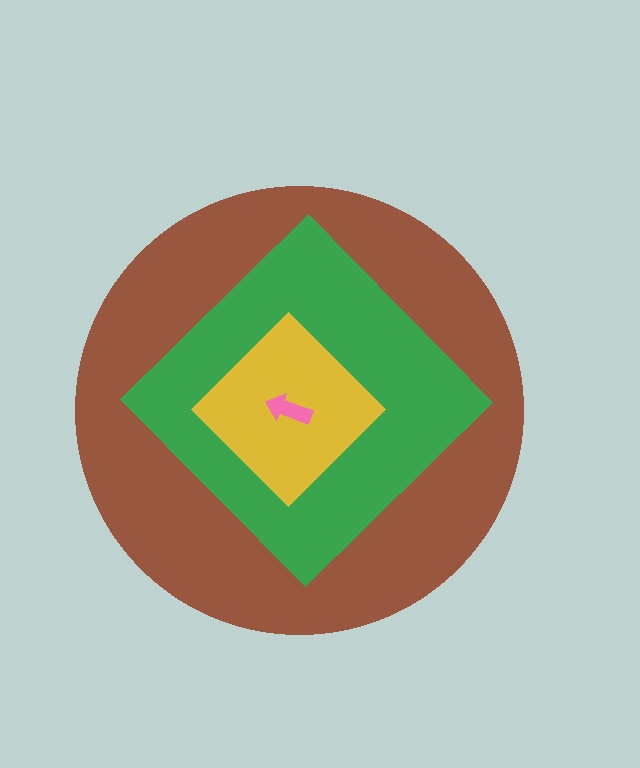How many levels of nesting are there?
4.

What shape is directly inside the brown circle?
The green diamond.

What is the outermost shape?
The brown circle.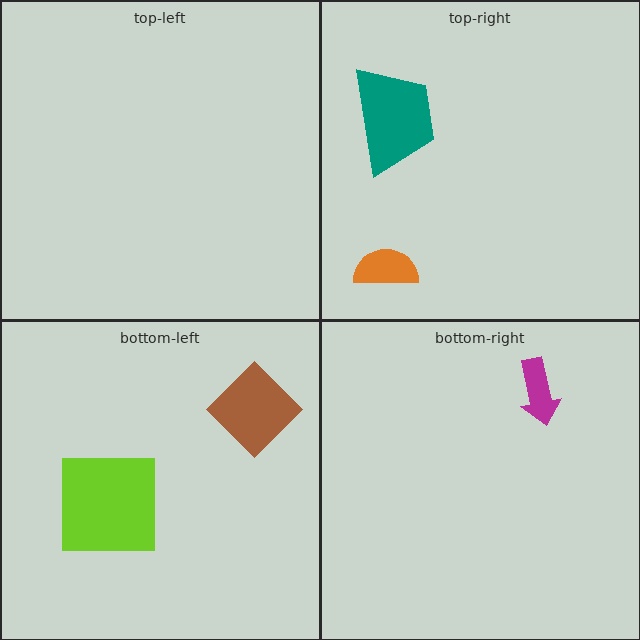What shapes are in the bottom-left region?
The lime square, the brown diamond.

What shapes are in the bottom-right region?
The magenta arrow.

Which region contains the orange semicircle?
The top-right region.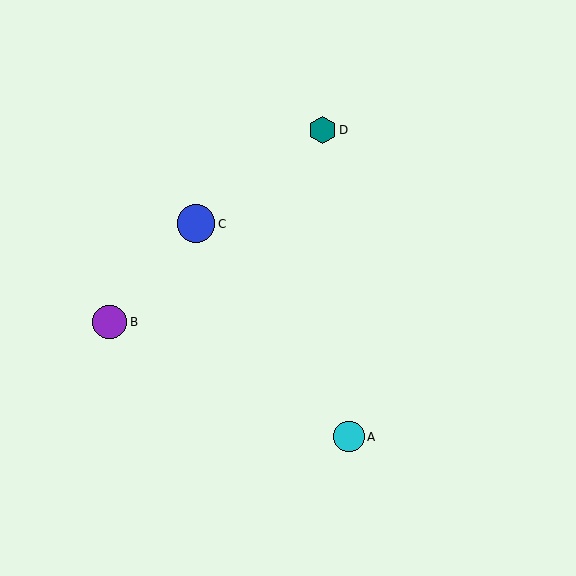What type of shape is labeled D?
Shape D is a teal hexagon.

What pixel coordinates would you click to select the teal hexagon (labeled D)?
Click at (322, 130) to select the teal hexagon D.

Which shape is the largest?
The blue circle (labeled C) is the largest.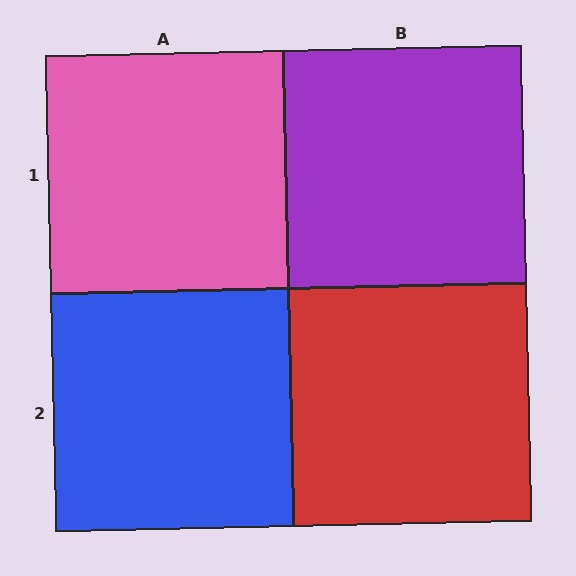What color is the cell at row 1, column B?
Purple.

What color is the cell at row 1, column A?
Pink.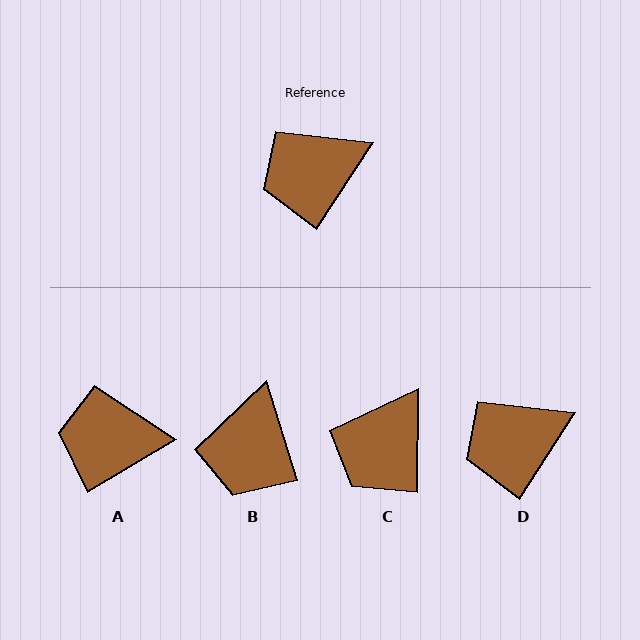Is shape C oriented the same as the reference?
No, it is off by about 32 degrees.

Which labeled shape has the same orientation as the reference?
D.